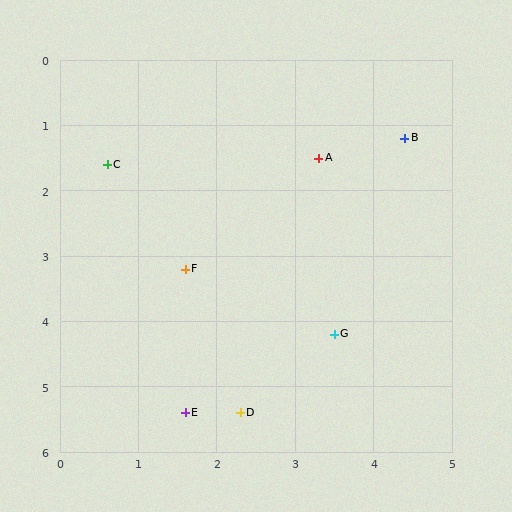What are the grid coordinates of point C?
Point C is at approximately (0.6, 1.6).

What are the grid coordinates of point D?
Point D is at approximately (2.3, 5.4).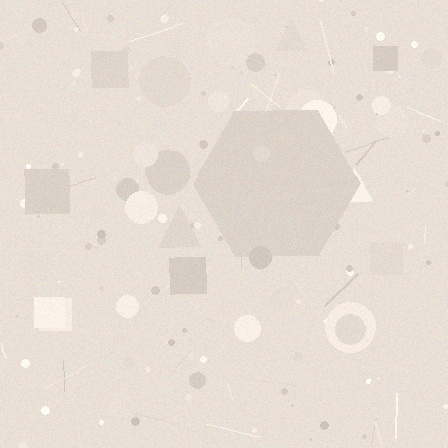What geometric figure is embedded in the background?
A hexagon is embedded in the background.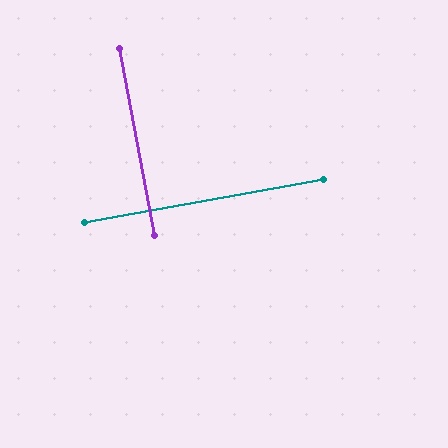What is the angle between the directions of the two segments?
Approximately 89 degrees.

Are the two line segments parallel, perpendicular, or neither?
Perpendicular — they meet at approximately 89°.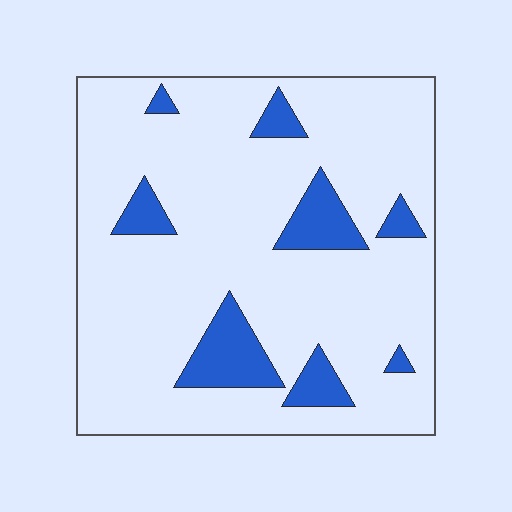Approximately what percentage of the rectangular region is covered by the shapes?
Approximately 15%.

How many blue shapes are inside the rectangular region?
8.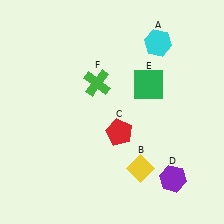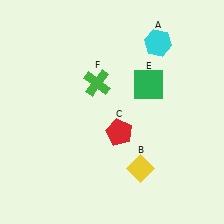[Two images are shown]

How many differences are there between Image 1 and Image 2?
There is 1 difference between the two images.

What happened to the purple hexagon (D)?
The purple hexagon (D) was removed in Image 2. It was in the bottom-right area of Image 1.